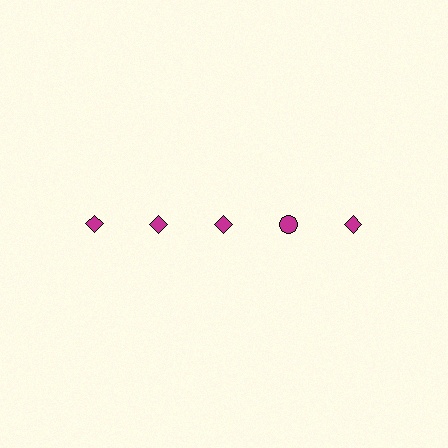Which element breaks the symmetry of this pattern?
The magenta circle in the top row, second from right column breaks the symmetry. All other shapes are magenta diamonds.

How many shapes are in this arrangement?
There are 5 shapes arranged in a grid pattern.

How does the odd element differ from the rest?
It has a different shape: circle instead of diamond.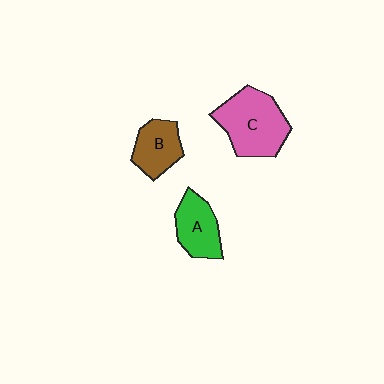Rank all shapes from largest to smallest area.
From largest to smallest: C (pink), A (green), B (brown).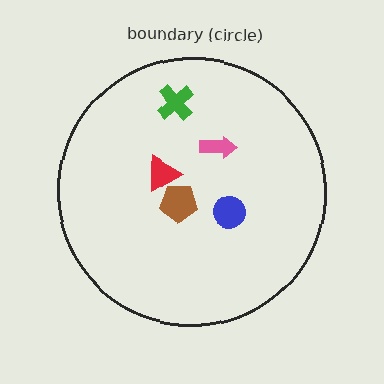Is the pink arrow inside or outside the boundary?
Inside.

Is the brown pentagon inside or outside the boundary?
Inside.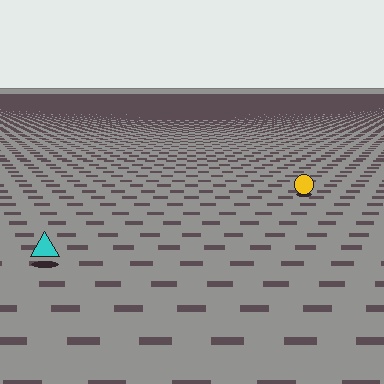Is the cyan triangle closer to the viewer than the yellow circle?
Yes. The cyan triangle is closer — you can tell from the texture gradient: the ground texture is coarser near it.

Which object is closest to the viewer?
The cyan triangle is closest. The texture marks near it are larger and more spread out.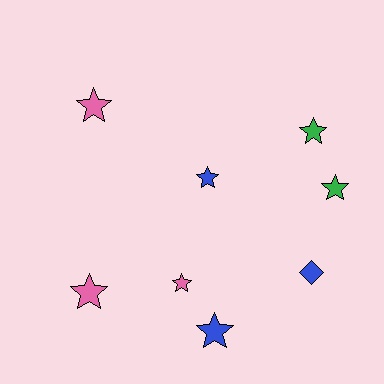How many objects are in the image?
There are 8 objects.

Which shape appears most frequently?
Star, with 7 objects.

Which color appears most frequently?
Pink, with 3 objects.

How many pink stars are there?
There are 3 pink stars.